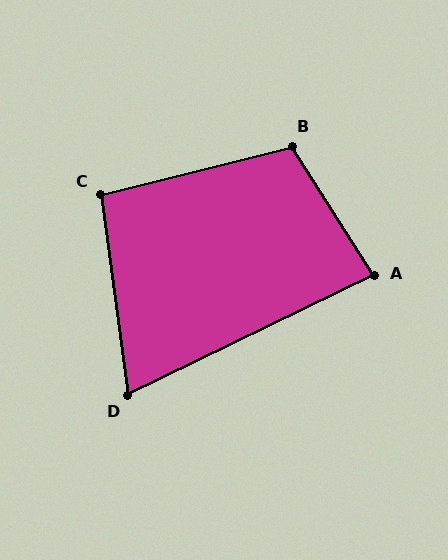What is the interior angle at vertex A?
Approximately 84 degrees (acute).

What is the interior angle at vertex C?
Approximately 96 degrees (obtuse).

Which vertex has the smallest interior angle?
D, at approximately 72 degrees.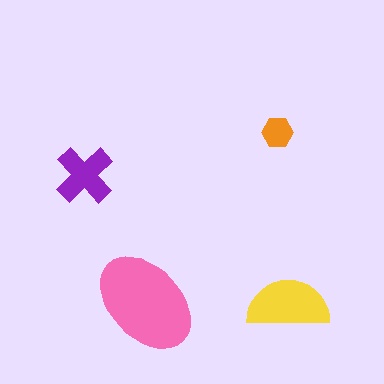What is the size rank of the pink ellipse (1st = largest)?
1st.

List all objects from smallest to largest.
The orange hexagon, the purple cross, the yellow semicircle, the pink ellipse.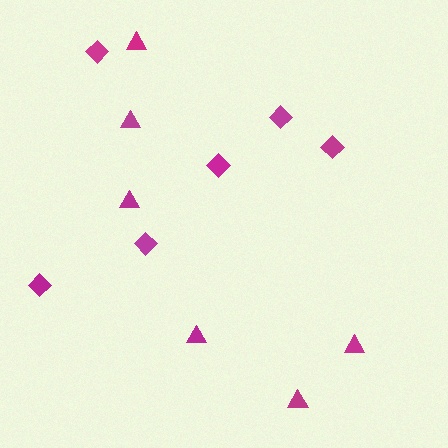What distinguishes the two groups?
There are 2 groups: one group of triangles (6) and one group of diamonds (6).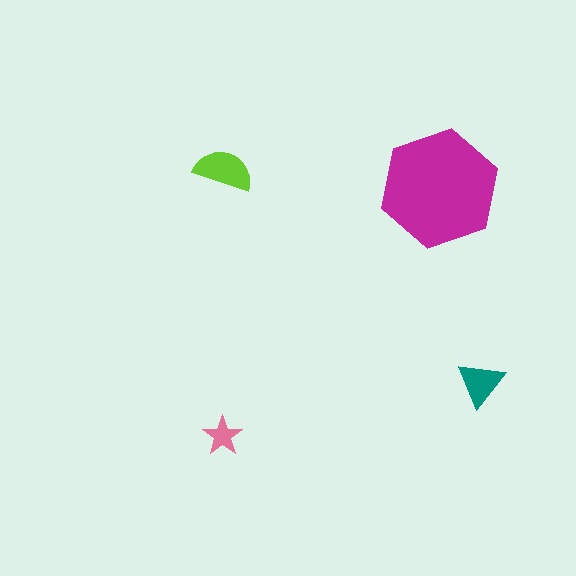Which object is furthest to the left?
The pink star is leftmost.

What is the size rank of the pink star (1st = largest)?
4th.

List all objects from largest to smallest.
The magenta hexagon, the lime semicircle, the teal triangle, the pink star.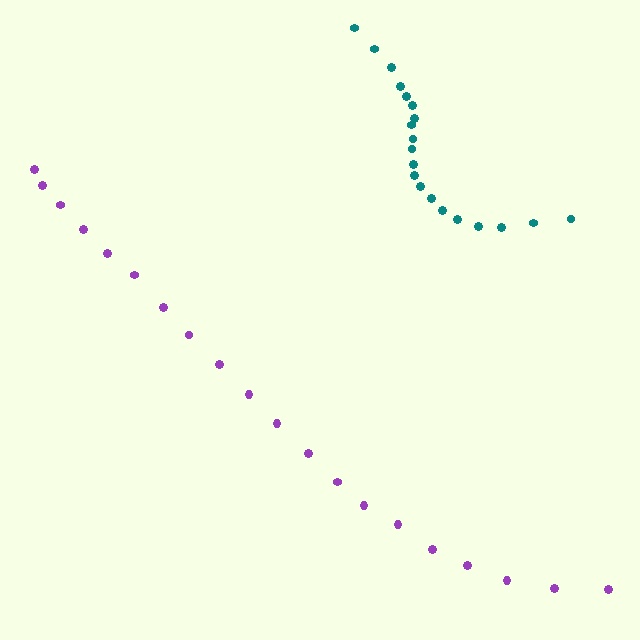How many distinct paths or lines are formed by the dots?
There are 2 distinct paths.